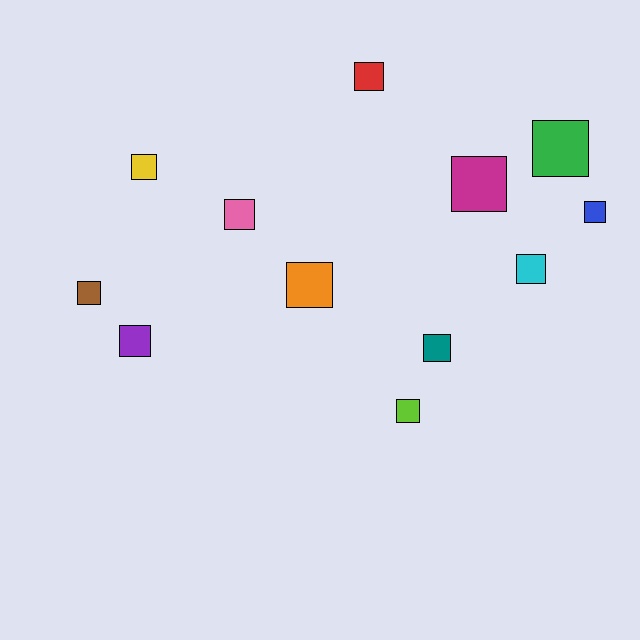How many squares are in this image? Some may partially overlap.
There are 12 squares.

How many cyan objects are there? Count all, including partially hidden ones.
There is 1 cyan object.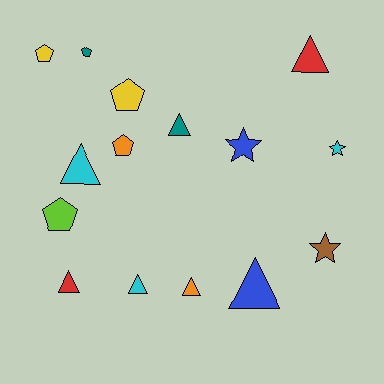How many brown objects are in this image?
There is 1 brown object.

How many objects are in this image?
There are 15 objects.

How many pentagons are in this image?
There are 5 pentagons.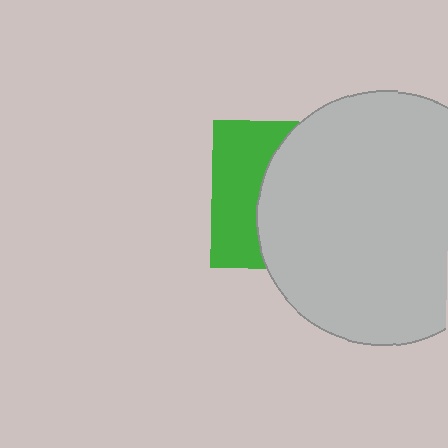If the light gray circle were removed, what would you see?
You would see the complete green square.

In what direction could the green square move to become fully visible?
The green square could move left. That would shift it out from behind the light gray circle entirely.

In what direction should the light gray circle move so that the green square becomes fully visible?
The light gray circle should move right. That is the shortest direction to clear the overlap and leave the green square fully visible.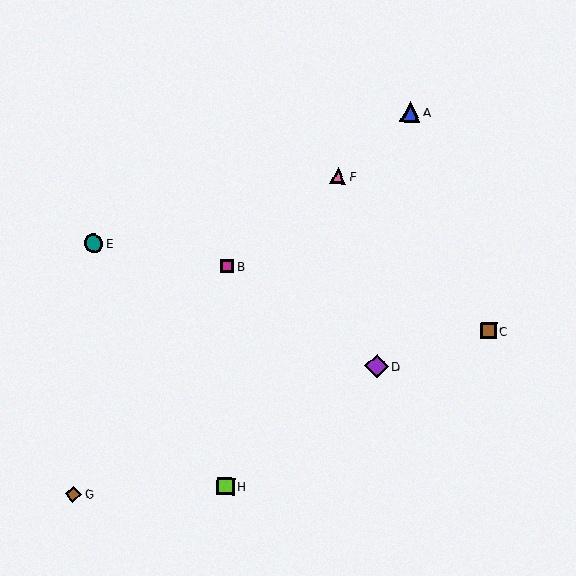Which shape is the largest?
The purple diamond (labeled D) is the largest.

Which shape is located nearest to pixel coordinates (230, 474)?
The lime square (labeled H) at (226, 486) is nearest to that location.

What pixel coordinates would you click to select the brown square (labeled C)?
Click at (488, 331) to select the brown square C.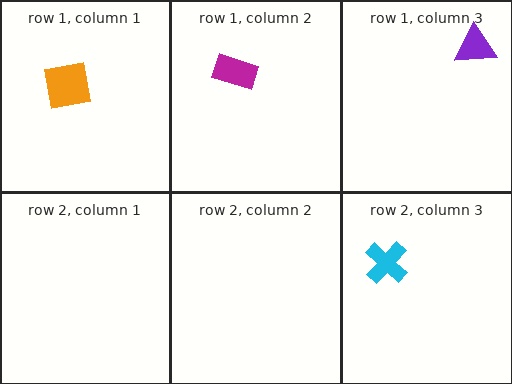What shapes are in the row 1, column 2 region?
The magenta rectangle.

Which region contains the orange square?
The row 1, column 1 region.